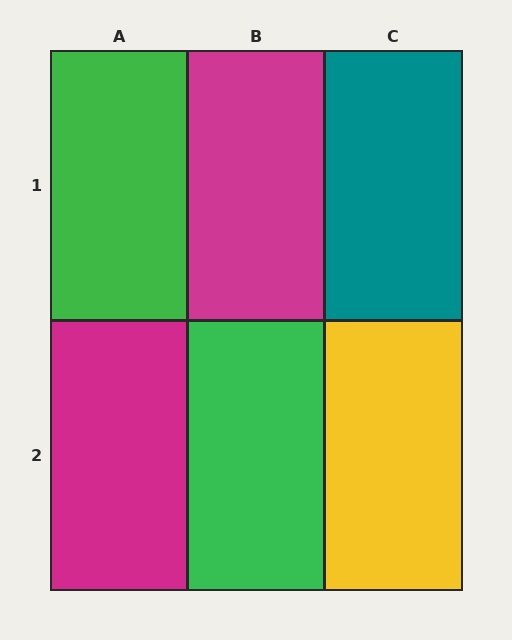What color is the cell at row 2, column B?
Green.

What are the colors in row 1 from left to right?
Green, magenta, teal.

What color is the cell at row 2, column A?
Magenta.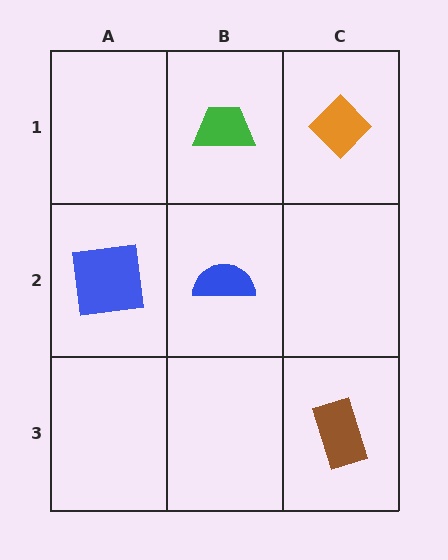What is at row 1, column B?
A green trapezoid.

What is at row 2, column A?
A blue square.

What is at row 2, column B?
A blue semicircle.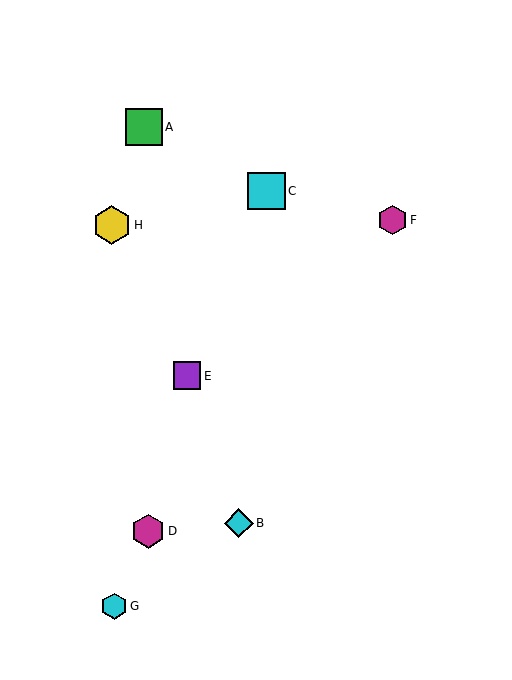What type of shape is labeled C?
Shape C is a cyan square.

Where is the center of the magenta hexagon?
The center of the magenta hexagon is at (393, 220).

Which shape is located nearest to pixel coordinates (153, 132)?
The green square (labeled A) at (144, 127) is nearest to that location.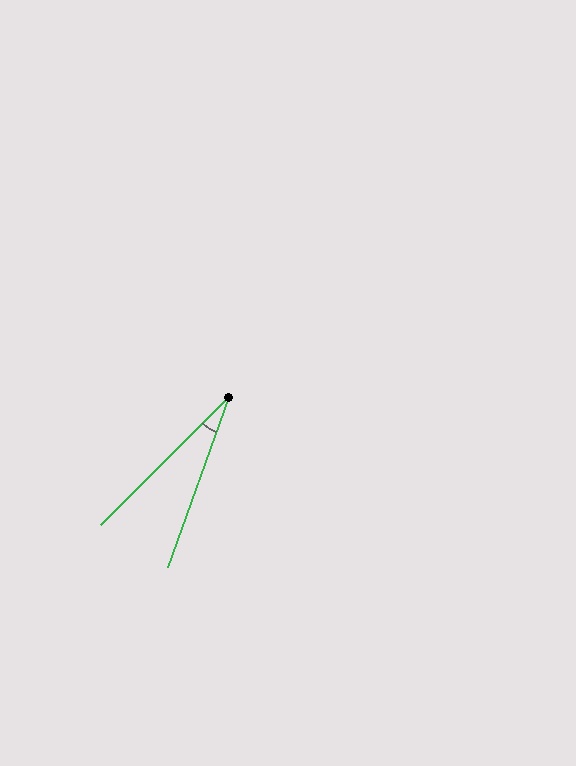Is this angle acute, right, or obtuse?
It is acute.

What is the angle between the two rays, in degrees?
Approximately 25 degrees.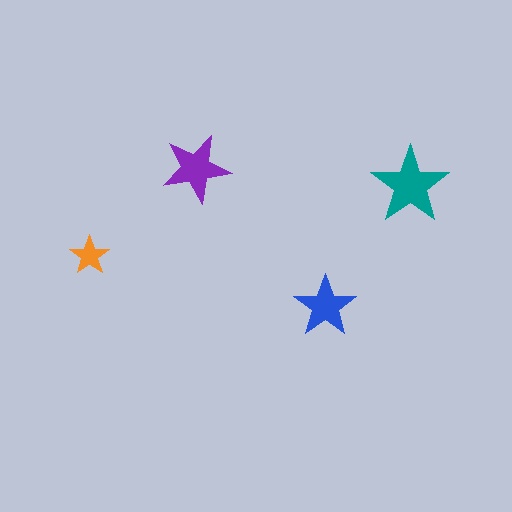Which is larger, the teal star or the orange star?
The teal one.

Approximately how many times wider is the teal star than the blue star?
About 1.5 times wider.